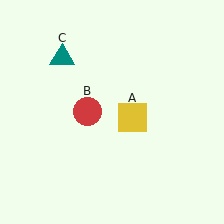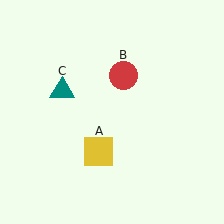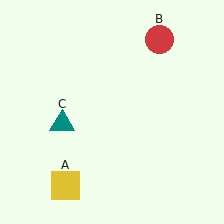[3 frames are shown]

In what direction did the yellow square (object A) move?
The yellow square (object A) moved down and to the left.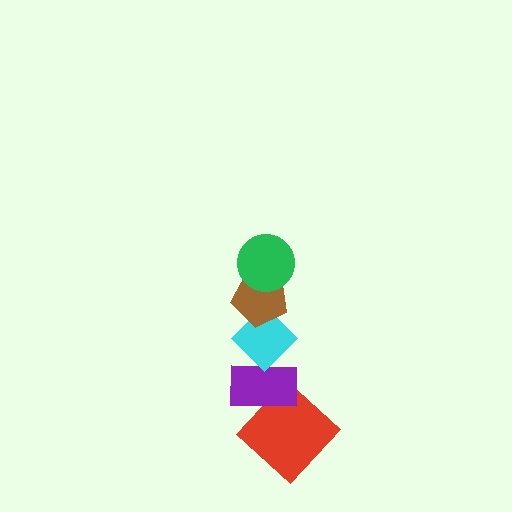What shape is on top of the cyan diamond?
The brown pentagon is on top of the cyan diamond.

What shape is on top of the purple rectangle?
The cyan diamond is on top of the purple rectangle.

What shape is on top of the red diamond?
The purple rectangle is on top of the red diamond.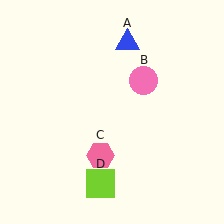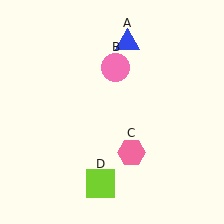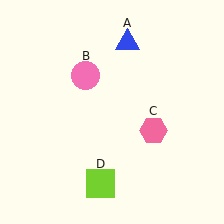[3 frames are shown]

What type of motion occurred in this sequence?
The pink circle (object B), pink hexagon (object C) rotated counterclockwise around the center of the scene.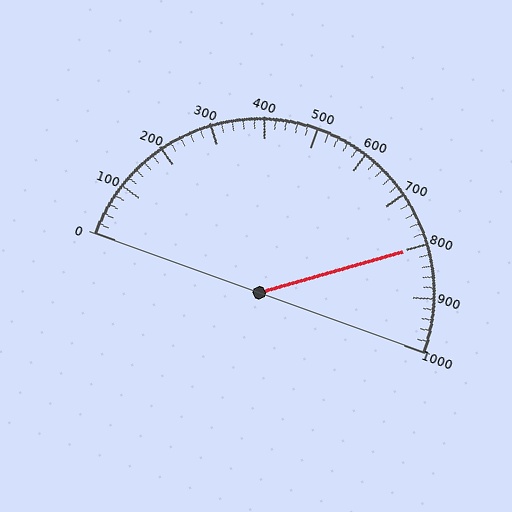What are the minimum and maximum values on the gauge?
The gauge ranges from 0 to 1000.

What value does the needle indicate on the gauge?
The needle indicates approximately 800.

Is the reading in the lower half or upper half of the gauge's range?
The reading is in the upper half of the range (0 to 1000).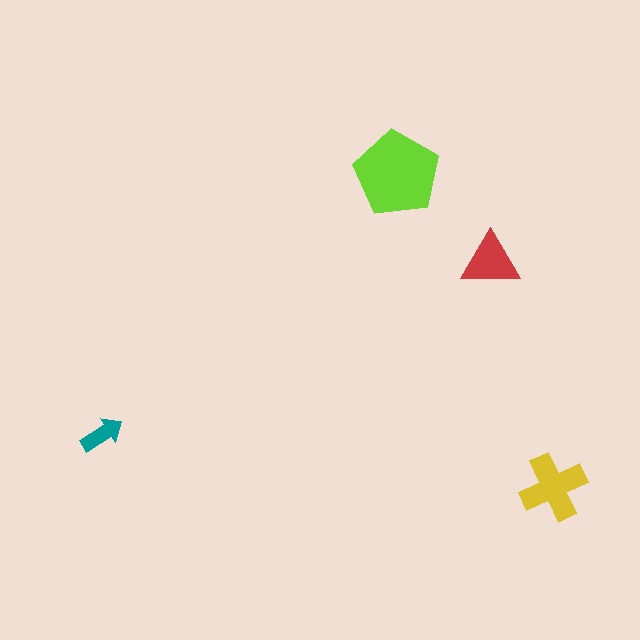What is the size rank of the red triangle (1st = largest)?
3rd.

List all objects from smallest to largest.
The teal arrow, the red triangle, the yellow cross, the lime pentagon.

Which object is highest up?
The lime pentagon is topmost.